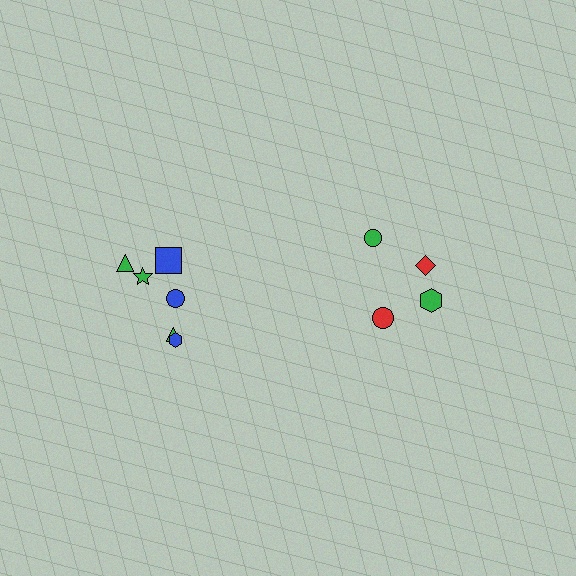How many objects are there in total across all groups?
There are 10 objects.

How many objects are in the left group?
There are 6 objects.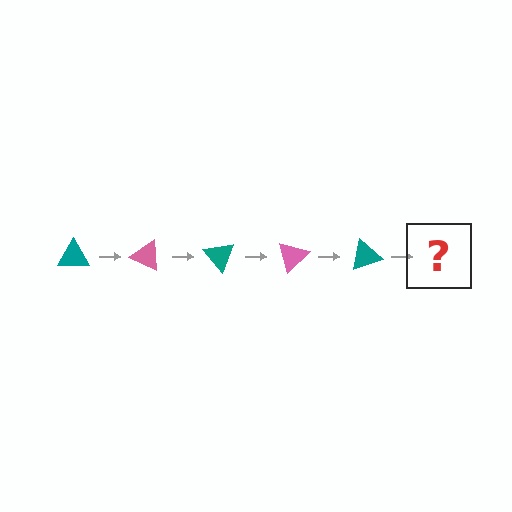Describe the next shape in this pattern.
It should be a pink triangle, rotated 125 degrees from the start.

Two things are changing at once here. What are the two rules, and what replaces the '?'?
The two rules are that it rotates 25 degrees each step and the color cycles through teal and pink. The '?' should be a pink triangle, rotated 125 degrees from the start.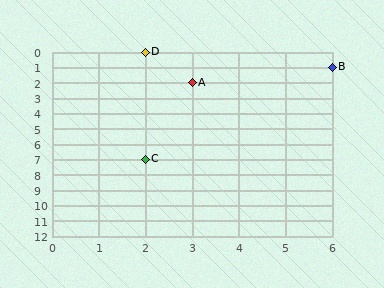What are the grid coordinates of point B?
Point B is at grid coordinates (6, 1).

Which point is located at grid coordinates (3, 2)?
Point A is at (3, 2).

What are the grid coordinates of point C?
Point C is at grid coordinates (2, 7).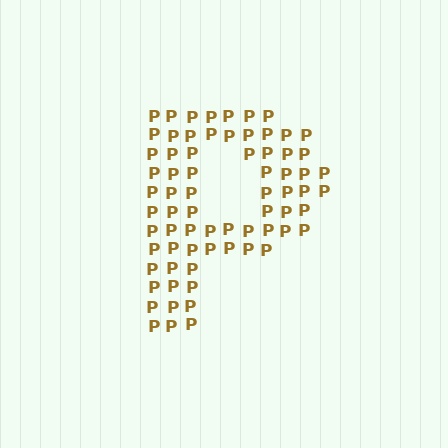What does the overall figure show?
The overall figure shows the letter P.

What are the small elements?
The small elements are letter P's.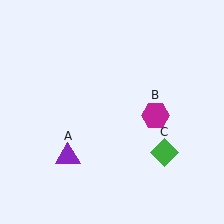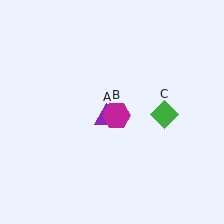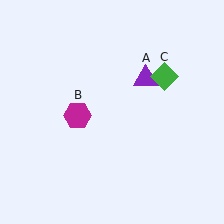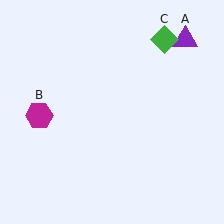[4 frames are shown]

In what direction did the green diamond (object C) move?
The green diamond (object C) moved up.